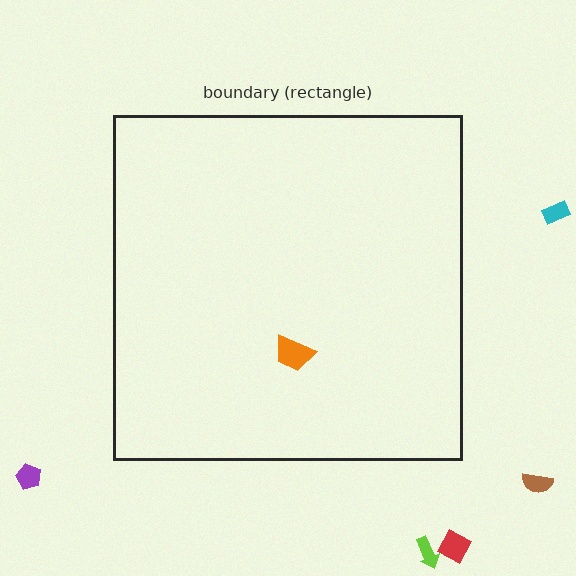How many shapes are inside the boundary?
1 inside, 5 outside.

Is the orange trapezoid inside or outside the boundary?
Inside.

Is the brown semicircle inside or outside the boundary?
Outside.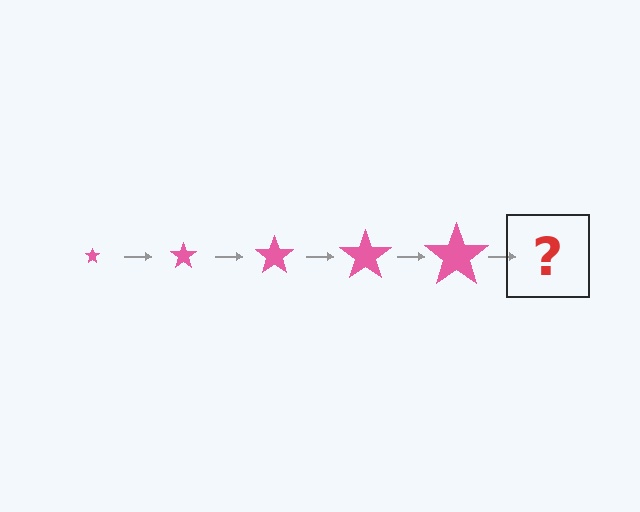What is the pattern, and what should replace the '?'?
The pattern is that the star gets progressively larger each step. The '?' should be a pink star, larger than the previous one.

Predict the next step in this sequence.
The next step is a pink star, larger than the previous one.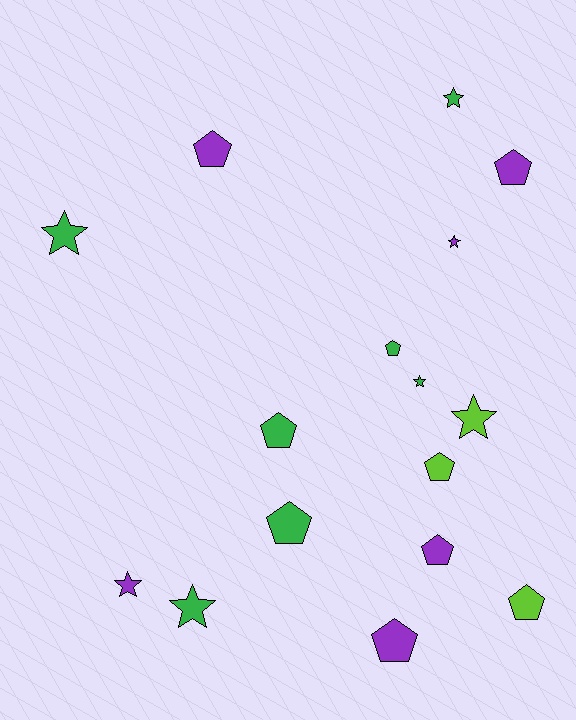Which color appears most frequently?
Green, with 7 objects.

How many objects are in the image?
There are 16 objects.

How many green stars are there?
There are 4 green stars.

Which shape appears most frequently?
Pentagon, with 9 objects.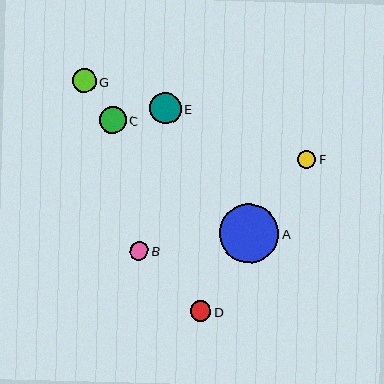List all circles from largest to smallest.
From largest to smallest: A, E, C, G, D, B, F.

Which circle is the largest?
Circle A is the largest with a size of approximately 59 pixels.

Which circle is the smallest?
Circle F is the smallest with a size of approximately 18 pixels.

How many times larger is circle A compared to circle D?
Circle A is approximately 2.9 times the size of circle D.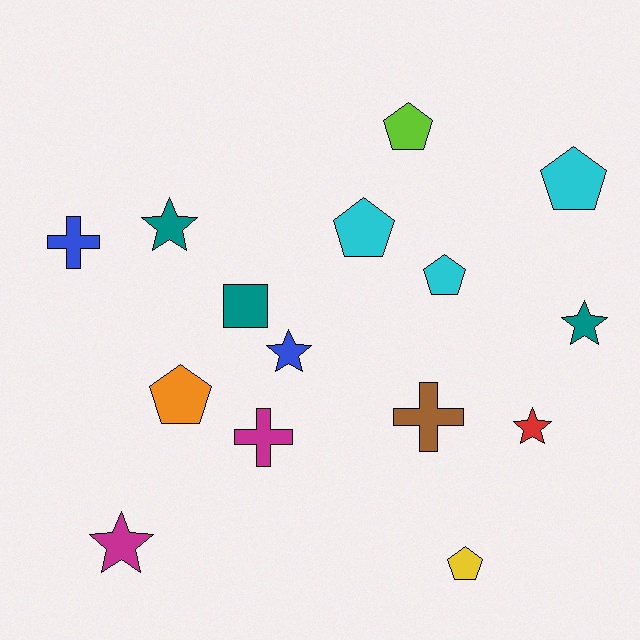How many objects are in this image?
There are 15 objects.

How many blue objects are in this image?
There are 2 blue objects.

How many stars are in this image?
There are 5 stars.